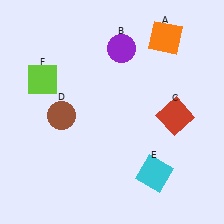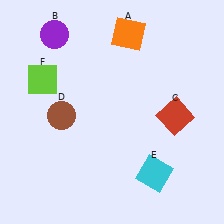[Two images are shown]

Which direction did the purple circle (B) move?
The purple circle (B) moved left.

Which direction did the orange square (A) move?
The orange square (A) moved left.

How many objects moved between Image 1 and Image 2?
2 objects moved between the two images.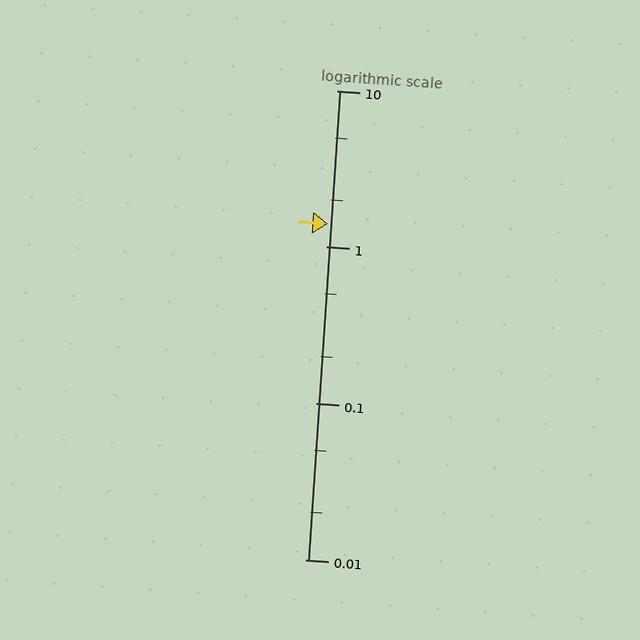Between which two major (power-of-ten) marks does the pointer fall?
The pointer is between 1 and 10.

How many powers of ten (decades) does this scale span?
The scale spans 3 decades, from 0.01 to 10.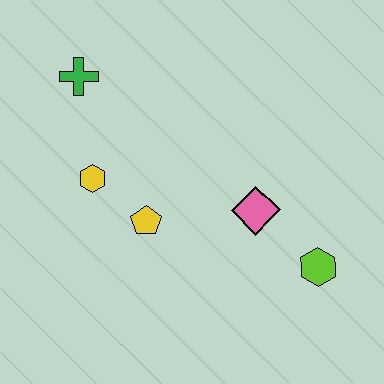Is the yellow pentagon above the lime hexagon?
Yes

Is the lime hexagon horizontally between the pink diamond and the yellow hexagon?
No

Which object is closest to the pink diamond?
The lime hexagon is closest to the pink diamond.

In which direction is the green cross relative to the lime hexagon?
The green cross is to the left of the lime hexagon.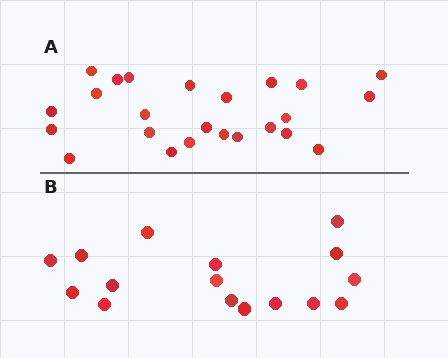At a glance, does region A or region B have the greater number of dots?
Region A (the top region) has more dots.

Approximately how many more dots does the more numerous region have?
Region A has roughly 8 or so more dots than region B.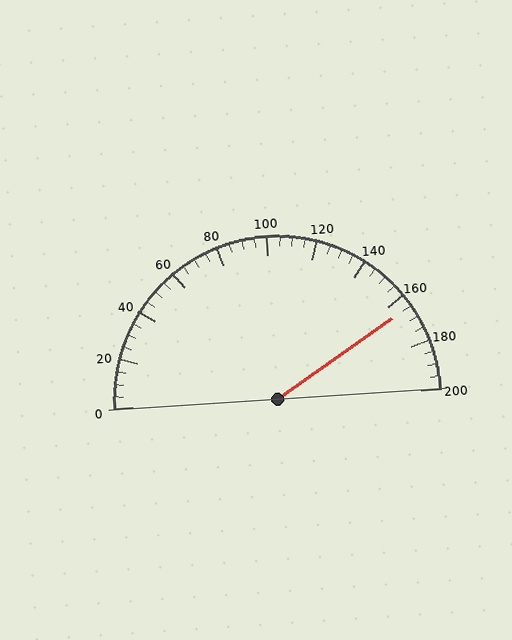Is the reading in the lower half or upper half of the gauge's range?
The reading is in the upper half of the range (0 to 200).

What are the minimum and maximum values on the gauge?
The gauge ranges from 0 to 200.